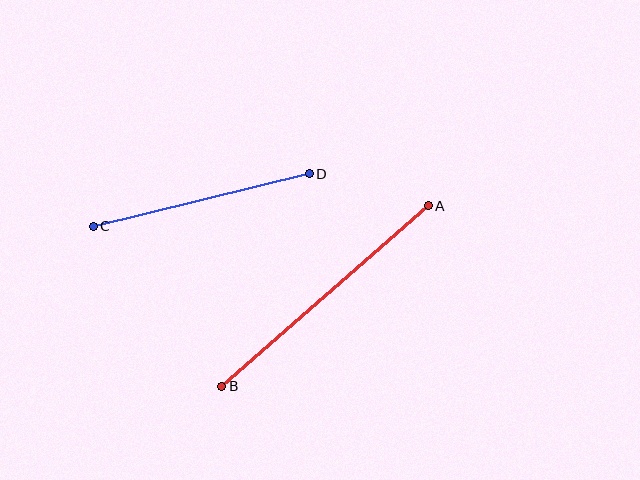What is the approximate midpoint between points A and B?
The midpoint is at approximately (325, 296) pixels.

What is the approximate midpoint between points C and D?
The midpoint is at approximately (201, 200) pixels.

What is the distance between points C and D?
The distance is approximately 222 pixels.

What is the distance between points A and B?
The distance is approximately 274 pixels.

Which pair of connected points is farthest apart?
Points A and B are farthest apart.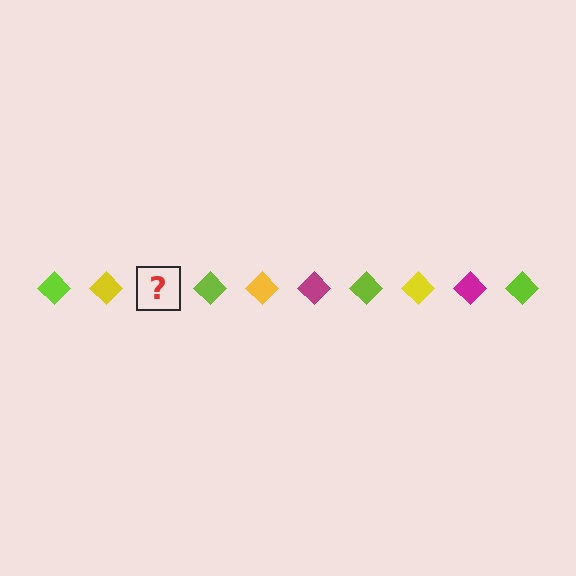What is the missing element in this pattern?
The missing element is a magenta diamond.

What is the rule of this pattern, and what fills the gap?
The rule is that the pattern cycles through lime, yellow, magenta diamonds. The gap should be filled with a magenta diamond.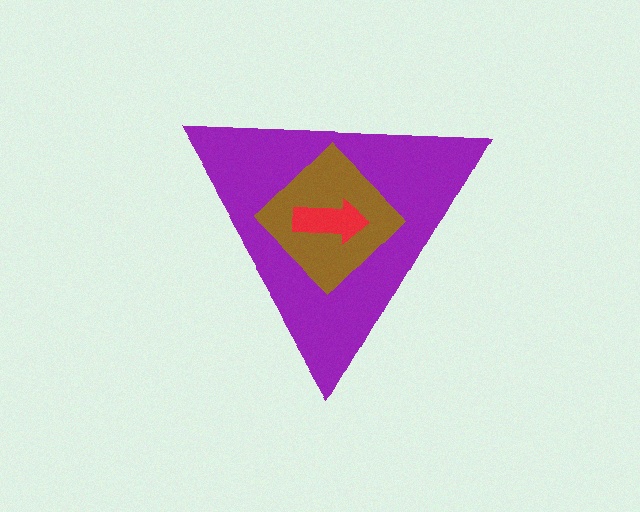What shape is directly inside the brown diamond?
The red arrow.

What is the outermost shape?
The purple triangle.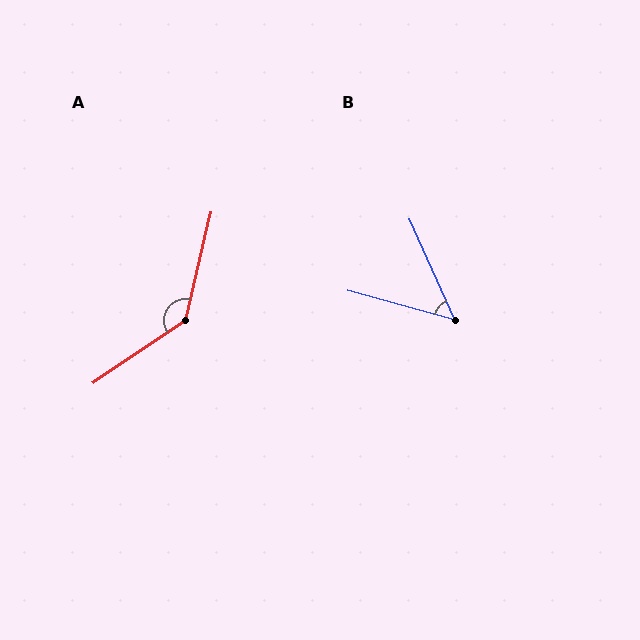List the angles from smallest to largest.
B (51°), A (137°).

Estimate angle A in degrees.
Approximately 137 degrees.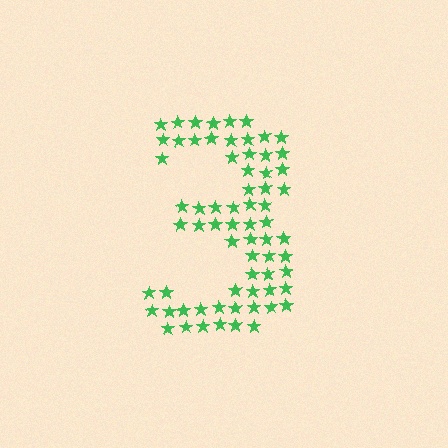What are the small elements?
The small elements are stars.